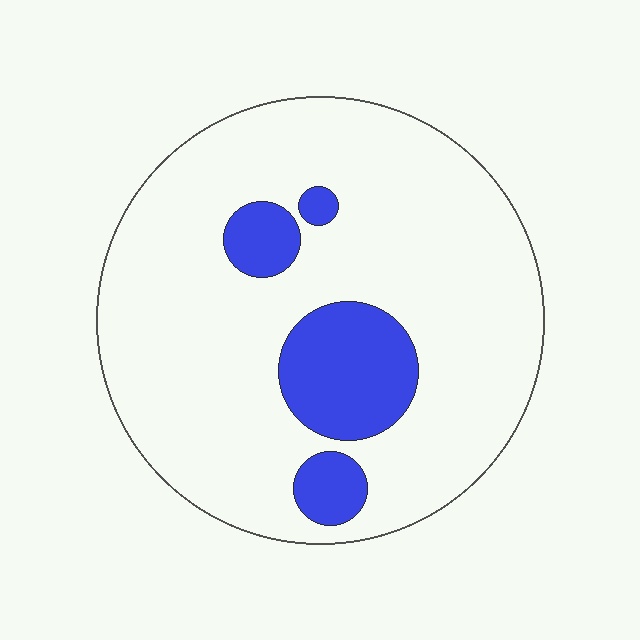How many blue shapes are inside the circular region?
4.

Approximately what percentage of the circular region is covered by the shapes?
Approximately 15%.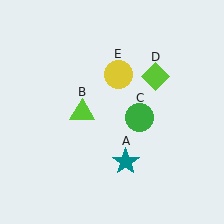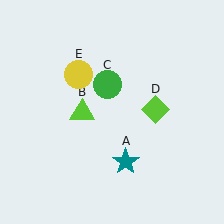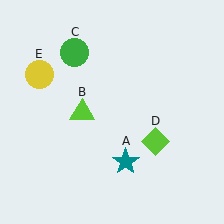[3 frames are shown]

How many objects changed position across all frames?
3 objects changed position: green circle (object C), lime diamond (object D), yellow circle (object E).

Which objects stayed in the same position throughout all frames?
Teal star (object A) and lime triangle (object B) remained stationary.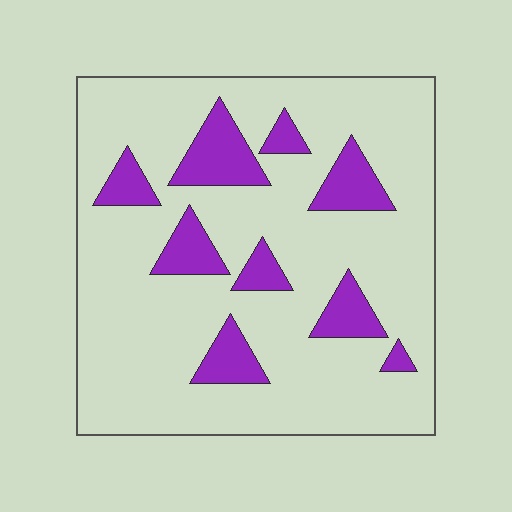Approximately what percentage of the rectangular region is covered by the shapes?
Approximately 20%.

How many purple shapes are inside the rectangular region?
9.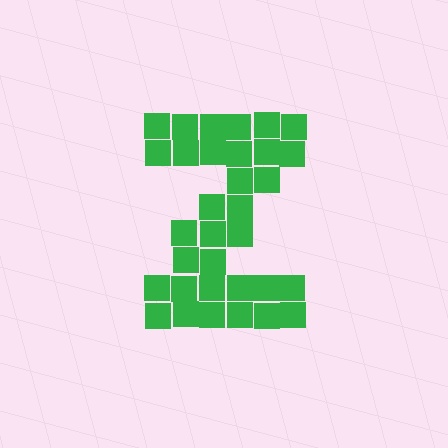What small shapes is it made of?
It is made of small squares.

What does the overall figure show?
The overall figure shows the letter Z.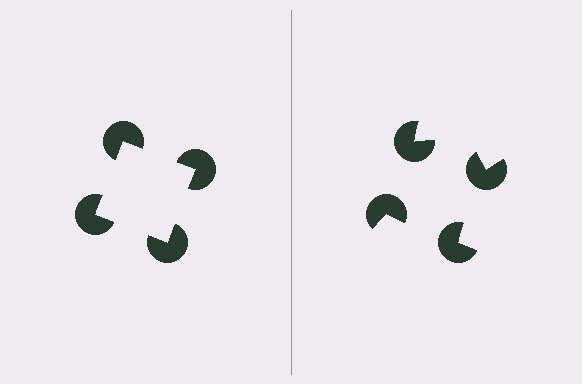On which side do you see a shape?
An illusory square appears on the left side. On the right side the wedge cuts are rotated, so no coherent shape forms.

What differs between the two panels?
The pac-man discs are positioned identically on both sides; only the wedge orientations differ. On the left they align to a square; on the right they are misaligned.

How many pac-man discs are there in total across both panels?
8 — 4 on each side.